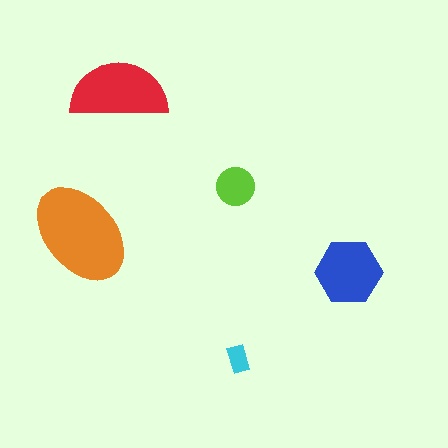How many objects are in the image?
There are 5 objects in the image.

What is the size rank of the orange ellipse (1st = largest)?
1st.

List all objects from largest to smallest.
The orange ellipse, the red semicircle, the blue hexagon, the lime circle, the cyan rectangle.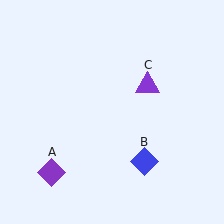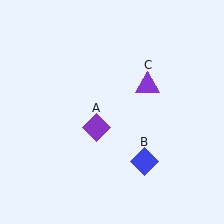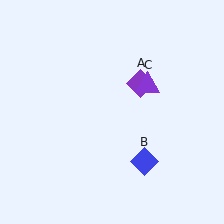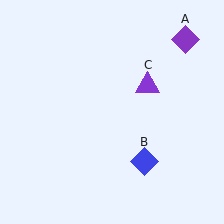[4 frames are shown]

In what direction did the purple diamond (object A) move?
The purple diamond (object A) moved up and to the right.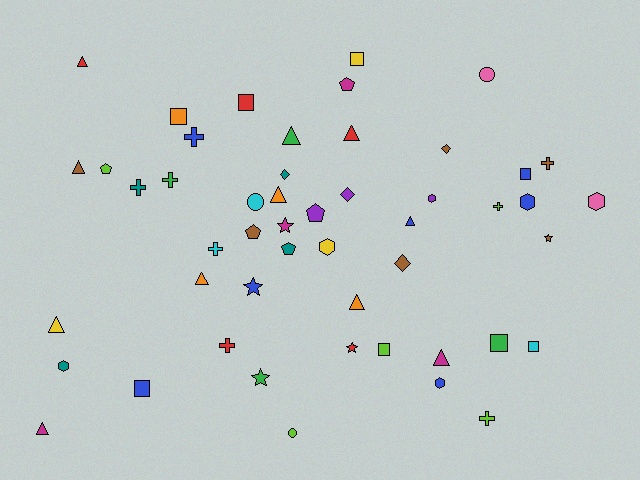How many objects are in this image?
There are 50 objects.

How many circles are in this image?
There are 3 circles.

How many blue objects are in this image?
There are 7 blue objects.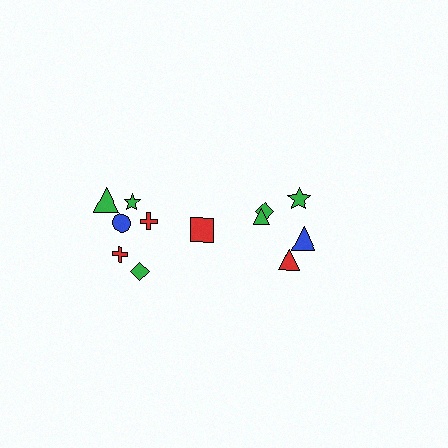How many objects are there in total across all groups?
There are 12 objects.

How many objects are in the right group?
There are 5 objects.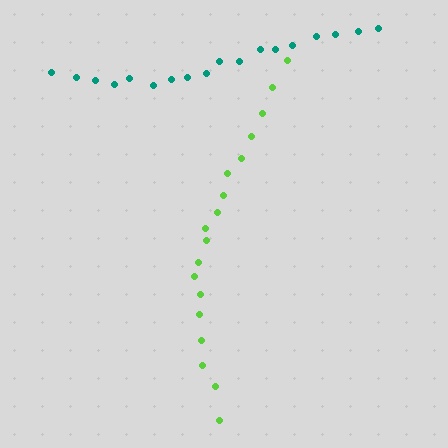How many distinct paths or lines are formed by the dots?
There are 2 distinct paths.